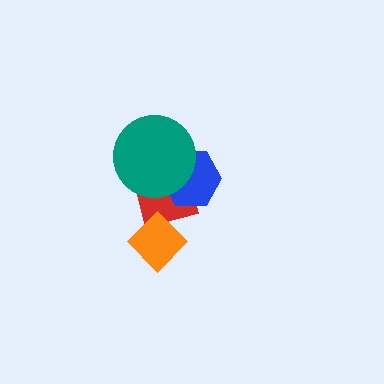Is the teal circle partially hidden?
No, no other shape covers it.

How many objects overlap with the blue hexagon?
2 objects overlap with the blue hexagon.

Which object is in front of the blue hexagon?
The teal circle is in front of the blue hexagon.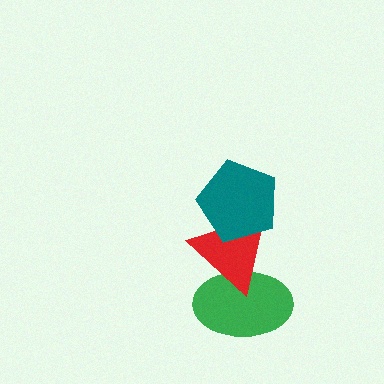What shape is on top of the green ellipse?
The red triangle is on top of the green ellipse.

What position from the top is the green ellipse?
The green ellipse is 3rd from the top.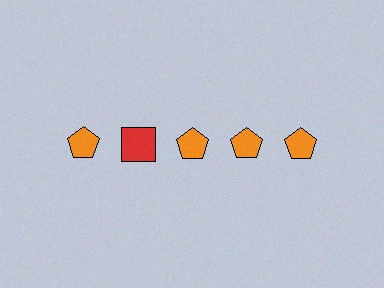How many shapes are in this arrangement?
There are 5 shapes arranged in a grid pattern.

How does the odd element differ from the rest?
It differs in both color (red instead of orange) and shape (square instead of pentagon).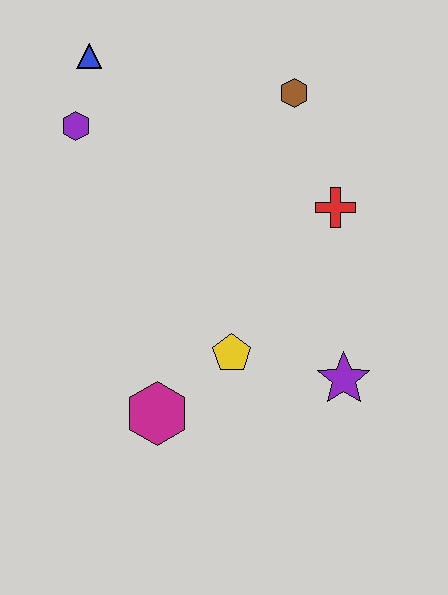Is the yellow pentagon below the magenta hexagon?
No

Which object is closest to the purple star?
The yellow pentagon is closest to the purple star.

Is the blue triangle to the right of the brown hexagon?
No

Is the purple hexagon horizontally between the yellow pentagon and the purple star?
No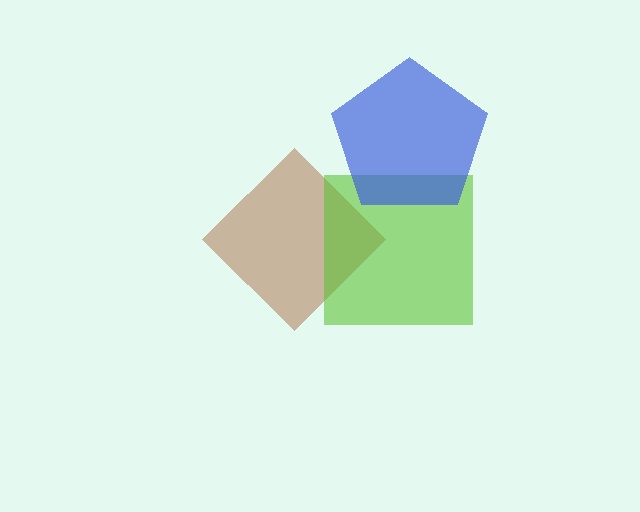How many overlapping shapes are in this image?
There are 3 overlapping shapes in the image.